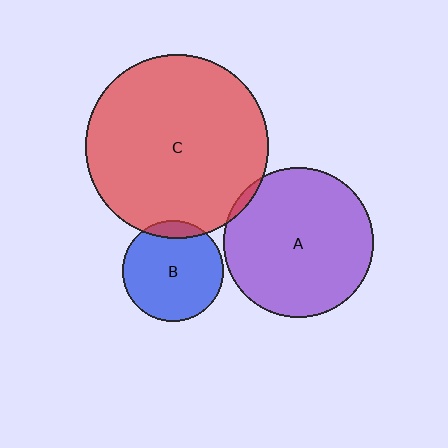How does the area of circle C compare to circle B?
Approximately 3.3 times.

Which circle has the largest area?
Circle C (red).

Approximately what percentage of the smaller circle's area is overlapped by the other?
Approximately 10%.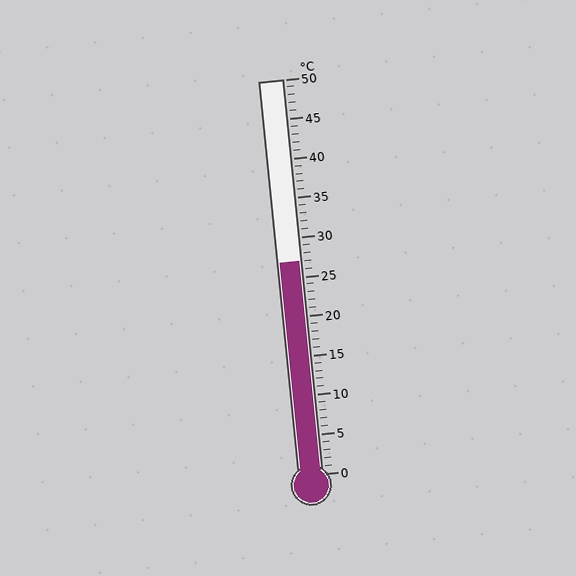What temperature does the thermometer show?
The thermometer shows approximately 27°C.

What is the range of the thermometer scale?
The thermometer scale ranges from 0°C to 50°C.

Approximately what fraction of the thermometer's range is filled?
The thermometer is filled to approximately 55% of its range.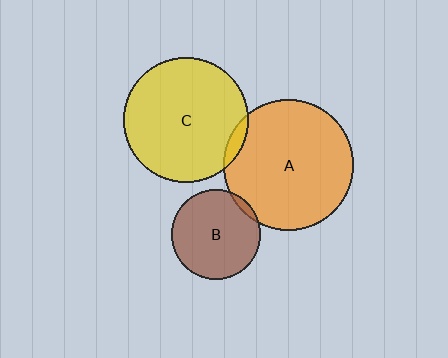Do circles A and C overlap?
Yes.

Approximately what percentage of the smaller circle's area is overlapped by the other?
Approximately 5%.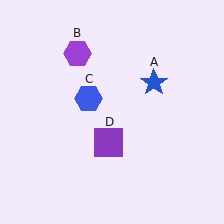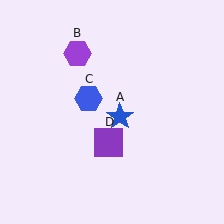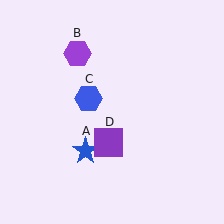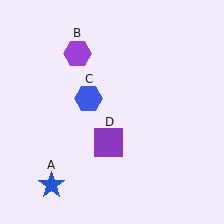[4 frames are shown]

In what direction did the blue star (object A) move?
The blue star (object A) moved down and to the left.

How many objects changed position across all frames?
1 object changed position: blue star (object A).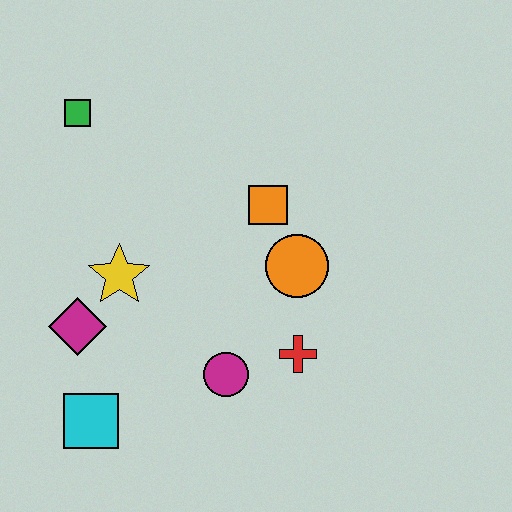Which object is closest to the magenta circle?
The red cross is closest to the magenta circle.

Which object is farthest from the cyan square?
The green square is farthest from the cyan square.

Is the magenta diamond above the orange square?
No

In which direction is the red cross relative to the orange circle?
The red cross is below the orange circle.